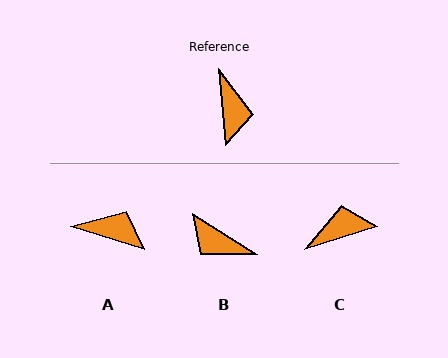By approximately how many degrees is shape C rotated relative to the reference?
Approximately 102 degrees counter-clockwise.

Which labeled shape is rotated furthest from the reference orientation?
B, about 127 degrees away.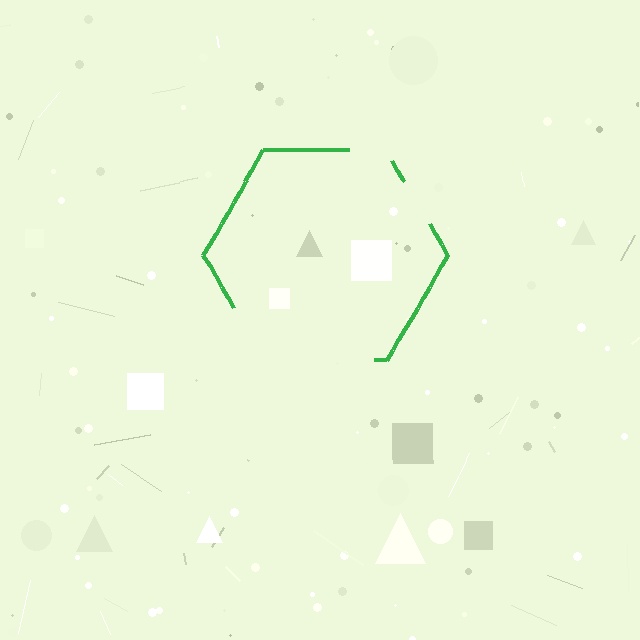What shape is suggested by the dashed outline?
The dashed outline suggests a hexagon.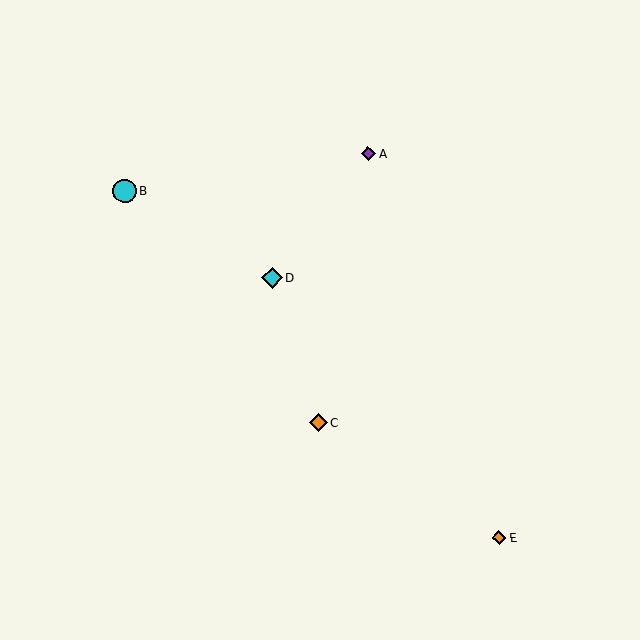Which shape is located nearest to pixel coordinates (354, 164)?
The purple diamond (labeled A) at (368, 154) is nearest to that location.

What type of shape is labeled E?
Shape E is an orange diamond.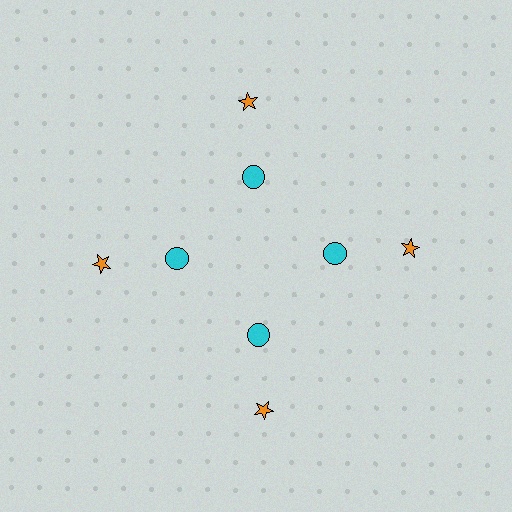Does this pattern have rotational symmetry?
Yes, this pattern has 4-fold rotational symmetry. It looks the same after rotating 90 degrees around the center.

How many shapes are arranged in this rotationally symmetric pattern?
There are 8 shapes, arranged in 4 groups of 2.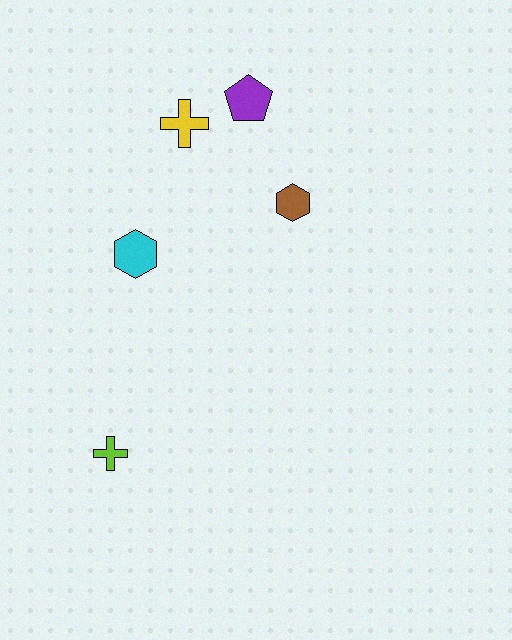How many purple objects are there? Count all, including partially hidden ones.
There is 1 purple object.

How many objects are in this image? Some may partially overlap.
There are 5 objects.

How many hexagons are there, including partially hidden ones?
There are 2 hexagons.